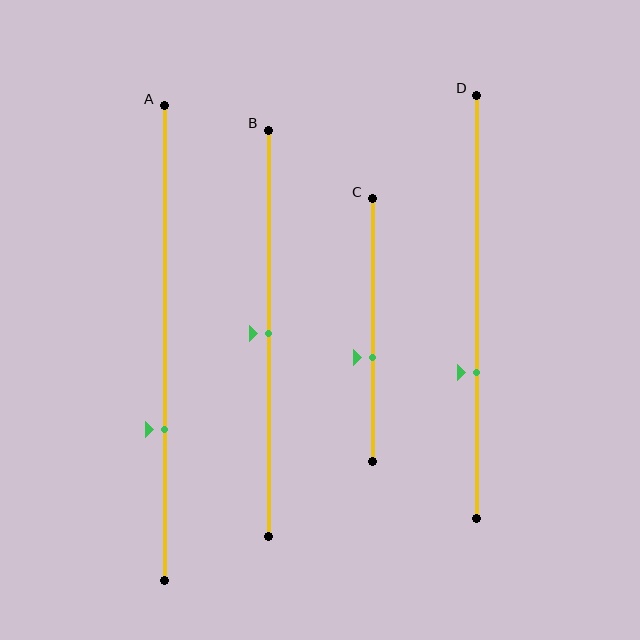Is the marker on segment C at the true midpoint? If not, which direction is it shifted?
No, the marker on segment C is shifted downward by about 11% of the segment length.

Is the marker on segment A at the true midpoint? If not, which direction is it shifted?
No, the marker on segment A is shifted downward by about 18% of the segment length.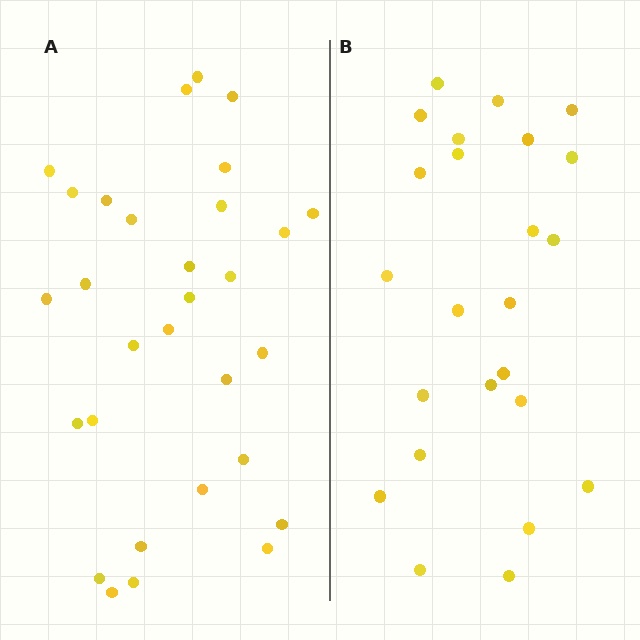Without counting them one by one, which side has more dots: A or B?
Region A (the left region) has more dots.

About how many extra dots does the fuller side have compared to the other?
Region A has about 6 more dots than region B.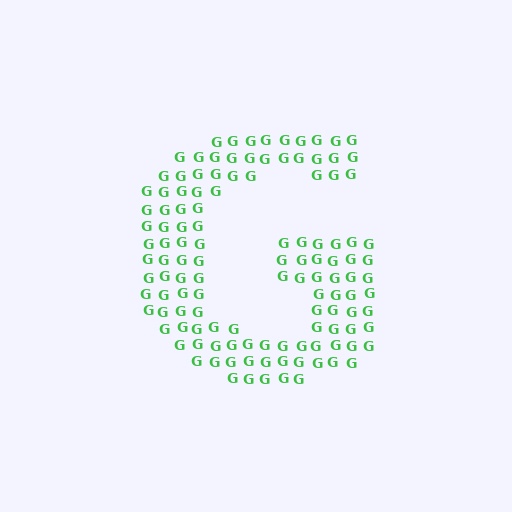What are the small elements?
The small elements are letter G's.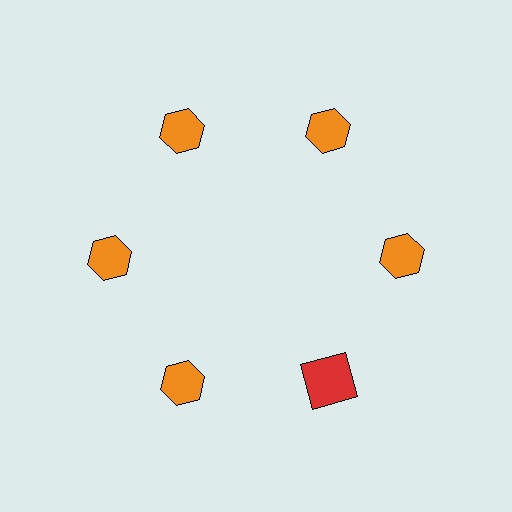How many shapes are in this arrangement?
There are 6 shapes arranged in a ring pattern.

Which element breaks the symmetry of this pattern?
The red square at roughly the 5 o'clock position breaks the symmetry. All other shapes are orange hexagons.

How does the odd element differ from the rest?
It differs in both color (red instead of orange) and shape (square instead of hexagon).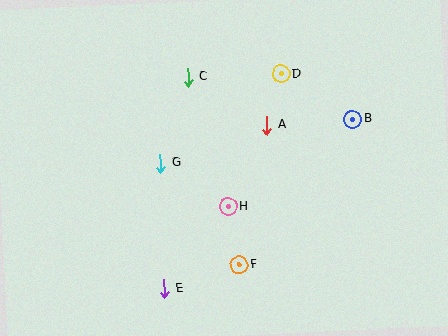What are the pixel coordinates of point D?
Point D is at (281, 74).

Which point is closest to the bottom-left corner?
Point E is closest to the bottom-left corner.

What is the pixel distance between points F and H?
The distance between F and H is 59 pixels.